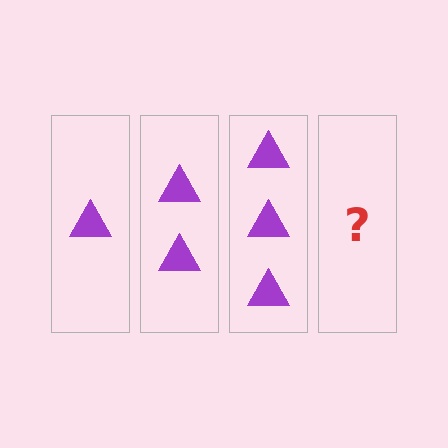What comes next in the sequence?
The next element should be 4 triangles.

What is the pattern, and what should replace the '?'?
The pattern is that each step adds one more triangle. The '?' should be 4 triangles.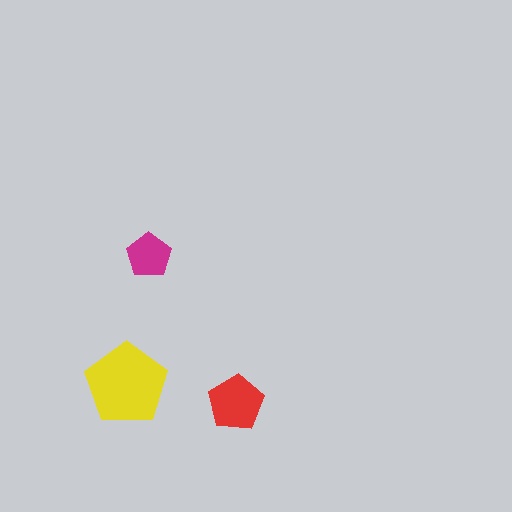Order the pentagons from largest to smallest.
the yellow one, the red one, the magenta one.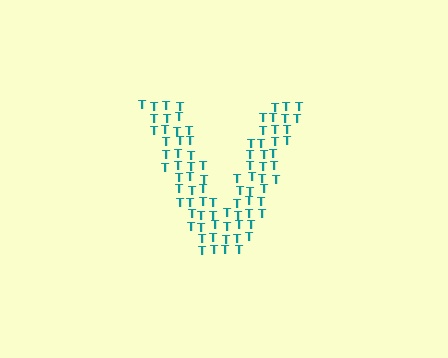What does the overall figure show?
The overall figure shows the letter V.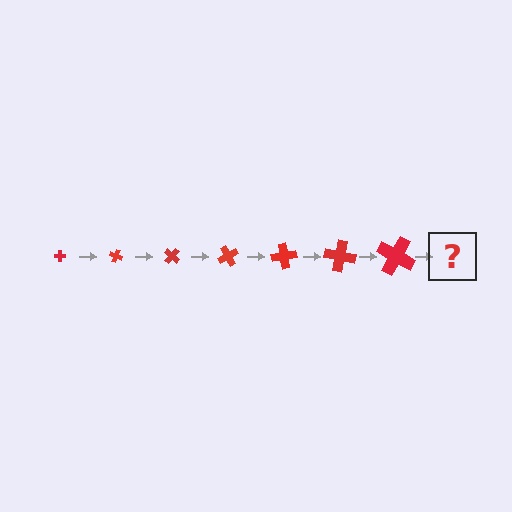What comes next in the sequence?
The next element should be a cross, larger than the previous one and rotated 140 degrees from the start.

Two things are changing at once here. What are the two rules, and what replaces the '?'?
The two rules are that the cross grows larger each step and it rotates 20 degrees each step. The '?' should be a cross, larger than the previous one and rotated 140 degrees from the start.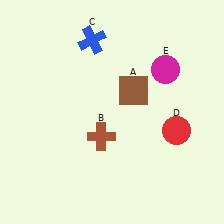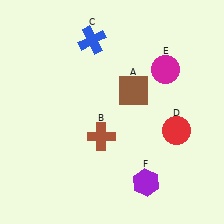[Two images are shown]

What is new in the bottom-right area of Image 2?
A purple hexagon (F) was added in the bottom-right area of Image 2.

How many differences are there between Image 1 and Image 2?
There is 1 difference between the two images.